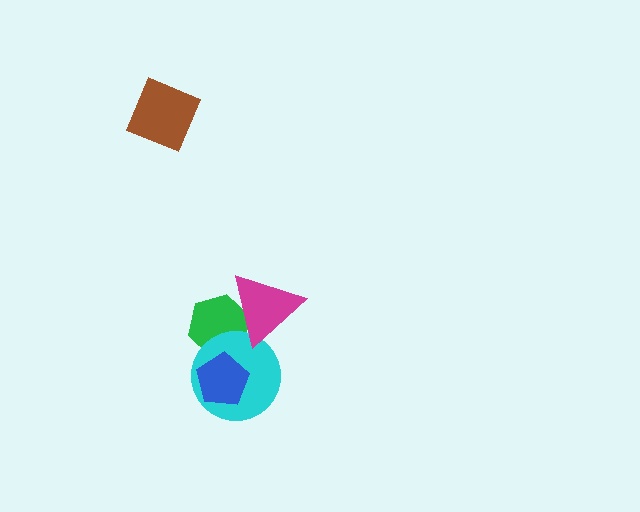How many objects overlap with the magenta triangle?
2 objects overlap with the magenta triangle.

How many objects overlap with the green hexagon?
3 objects overlap with the green hexagon.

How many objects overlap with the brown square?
0 objects overlap with the brown square.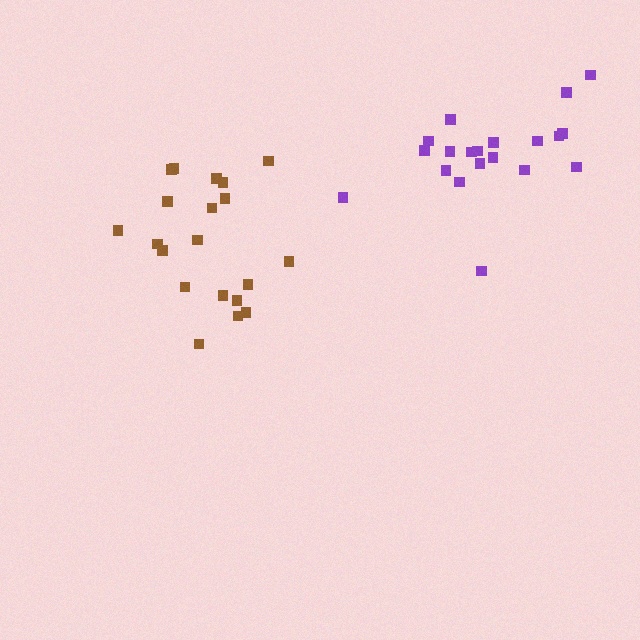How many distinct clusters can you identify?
There are 2 distinct clusters.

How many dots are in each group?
Group 1: 20 dots, Group 2: 20 dots (40 total).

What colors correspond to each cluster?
The clusters are colored: brown, purple.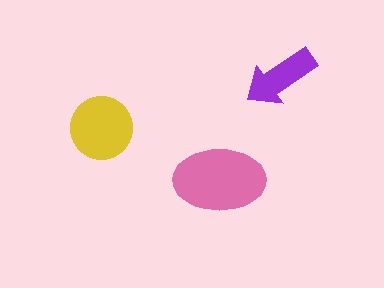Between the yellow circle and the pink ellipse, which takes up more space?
The pink ellipse.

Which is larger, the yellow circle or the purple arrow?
The yellow circle.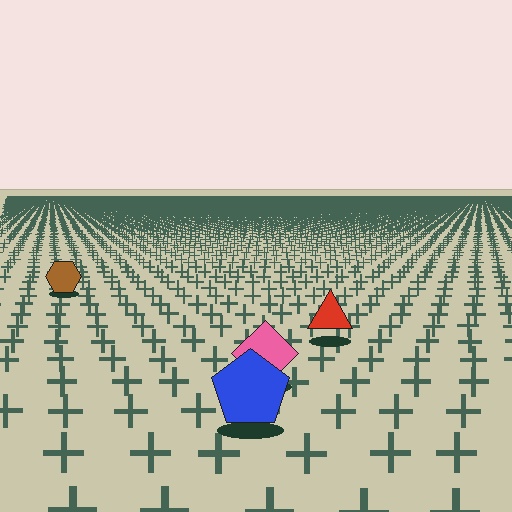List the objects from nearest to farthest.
From nearest to farthest: the blue pentagon, the pink diamond, the red triangle, the brown hexagon.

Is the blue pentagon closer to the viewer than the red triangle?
Yes. The blue pentagon is closer — you can tell from the texture gradient: the ground texture is coarser near it.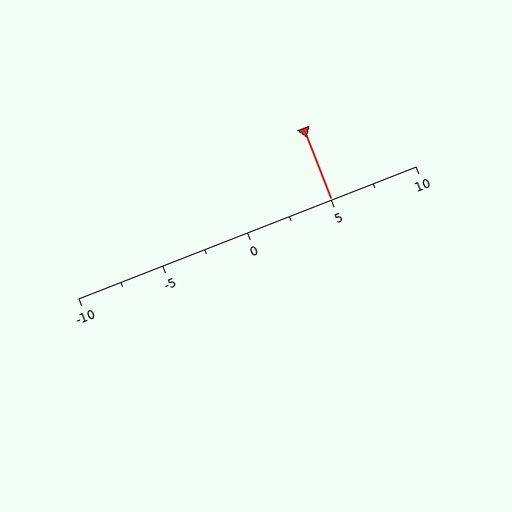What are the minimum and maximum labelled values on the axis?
The axis runs from -10 to 10.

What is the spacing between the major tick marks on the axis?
The major ticks are spaced 5 apart.